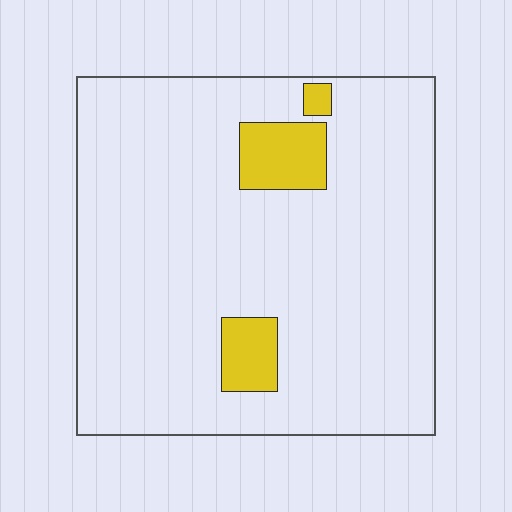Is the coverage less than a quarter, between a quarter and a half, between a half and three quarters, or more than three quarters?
Less than a quarter.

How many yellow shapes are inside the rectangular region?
3.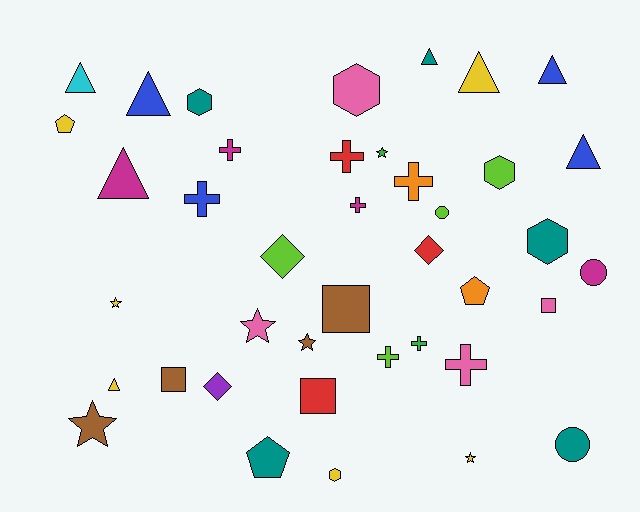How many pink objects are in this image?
There are 4 pink objects.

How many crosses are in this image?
There are 8 crosses.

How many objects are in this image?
There are 40 objects.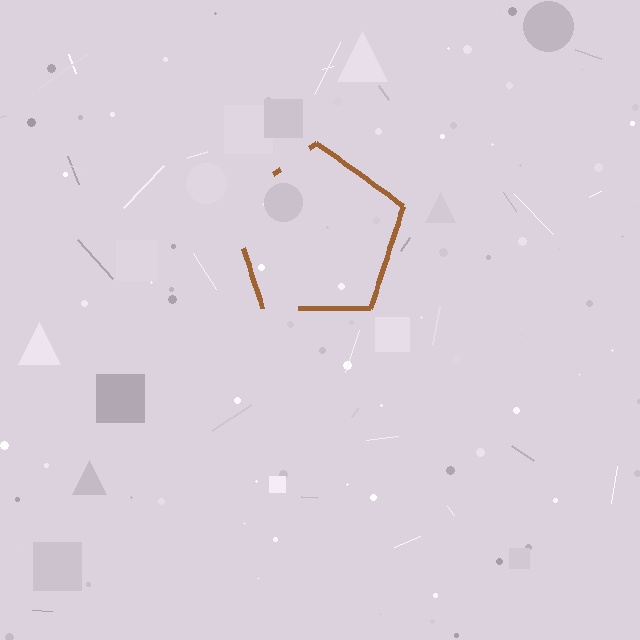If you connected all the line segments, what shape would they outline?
They would outline a pentagon.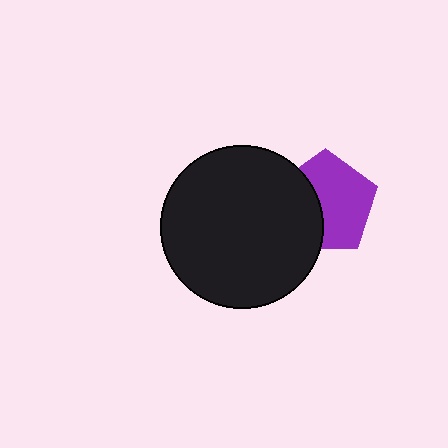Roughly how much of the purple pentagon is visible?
About half of it is visible (roughly 61%).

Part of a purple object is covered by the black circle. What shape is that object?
It is a pentagon.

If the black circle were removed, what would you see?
You would see the complete purple pentagon.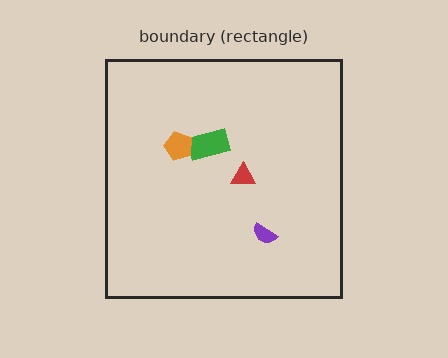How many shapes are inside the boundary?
4 inside, 0 outside.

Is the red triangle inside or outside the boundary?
Inside.